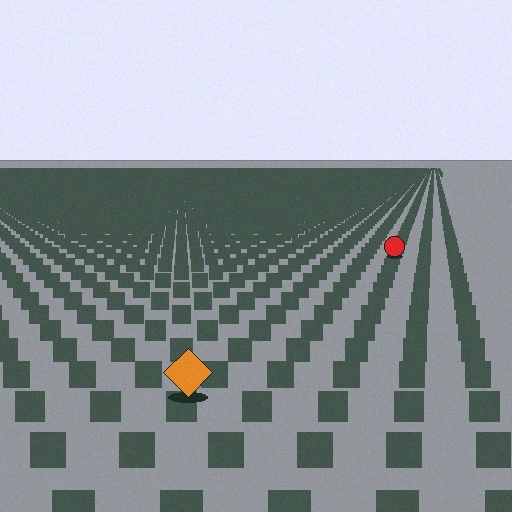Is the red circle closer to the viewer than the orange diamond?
No. The orange diamond is closer — you can tell from the texture gradient: the ground texture is coarser near it.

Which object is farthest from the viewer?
The red circle is farthest from the viewer. It appears smaller and the ground texture around it is denser.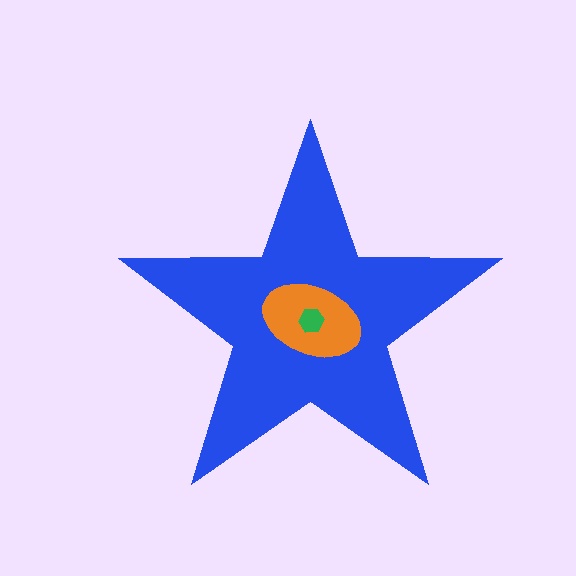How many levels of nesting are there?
3.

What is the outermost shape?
The blue star.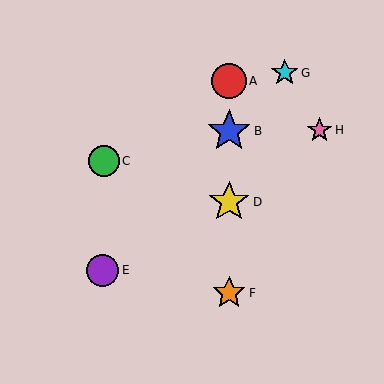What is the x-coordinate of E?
Object E is at x≈102.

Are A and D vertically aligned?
Yes, both are at x≈229.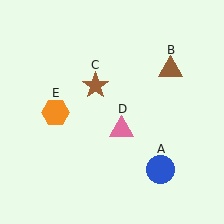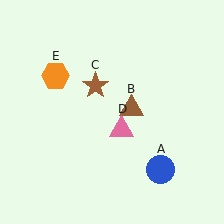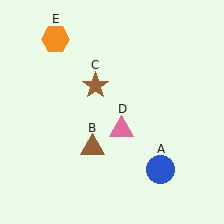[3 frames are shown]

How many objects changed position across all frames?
2 objects changed position: brown triangle (object B), orange hexagon (object E).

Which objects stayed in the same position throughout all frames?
Blue circle (object A) and brown star (object C) and pink triangle (object D) remained stationary.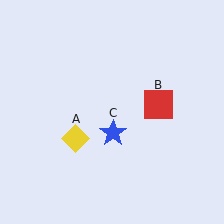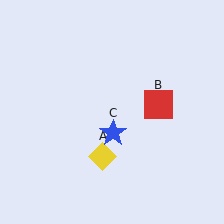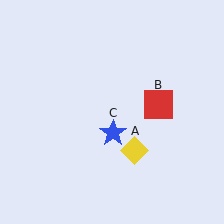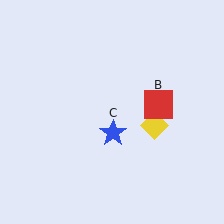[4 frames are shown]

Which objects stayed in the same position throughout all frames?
Red square (object B) and blue star (object C) remained stationary.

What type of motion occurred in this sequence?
The yellow diamond (object A) rotated counterclockwise around the center of the scene.